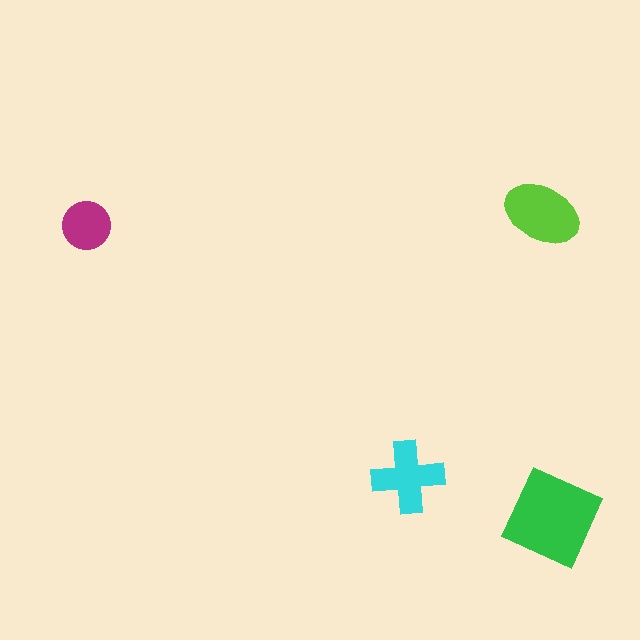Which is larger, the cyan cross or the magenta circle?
The cyan cross.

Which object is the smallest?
The magenta circle.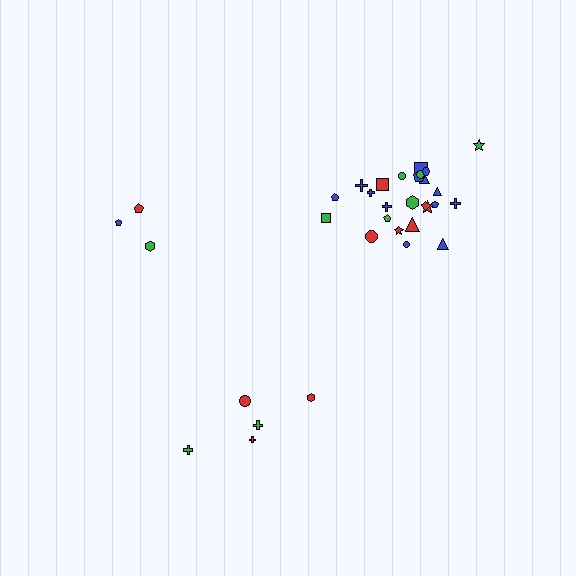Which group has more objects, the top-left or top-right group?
The top-right group.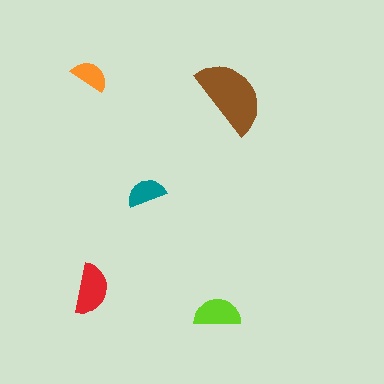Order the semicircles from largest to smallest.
the brown one, the red one, the lime one, the teal one, the orange one.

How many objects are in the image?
There are 5 objects in the image.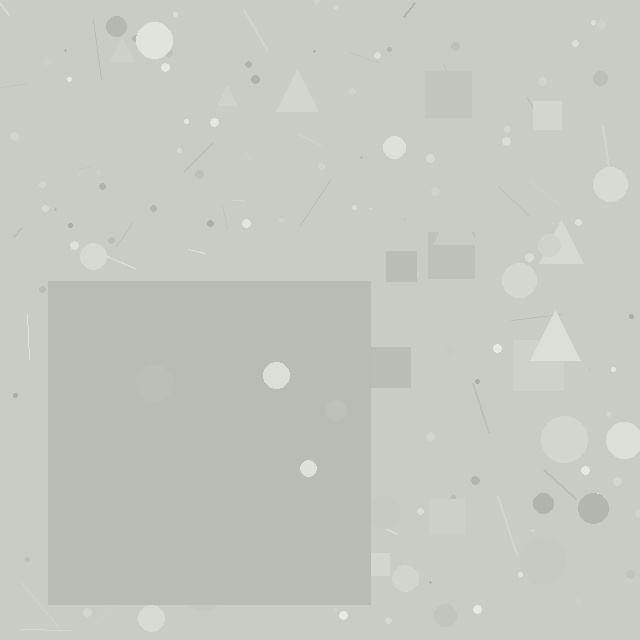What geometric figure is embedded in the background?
A square is embedded in the background.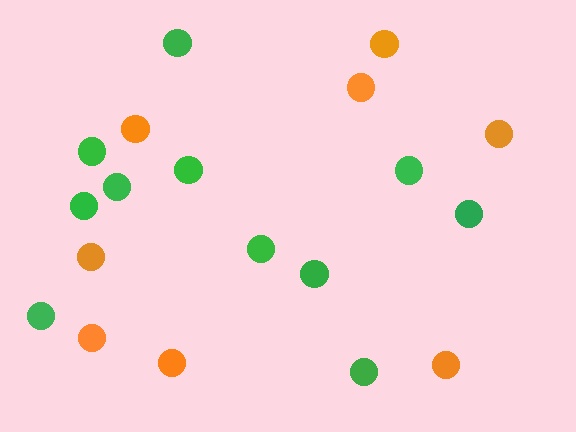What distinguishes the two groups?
There are 2 groups: one group of green circles (11) and one group of orange circles (8).